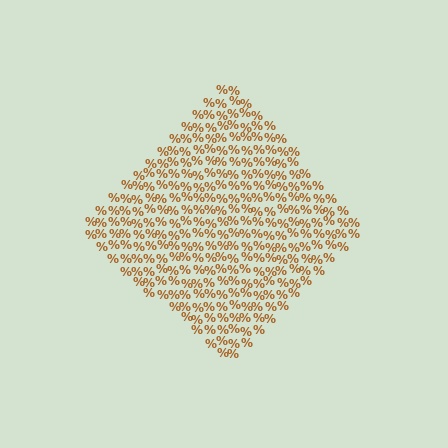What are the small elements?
The small elements are percent signs.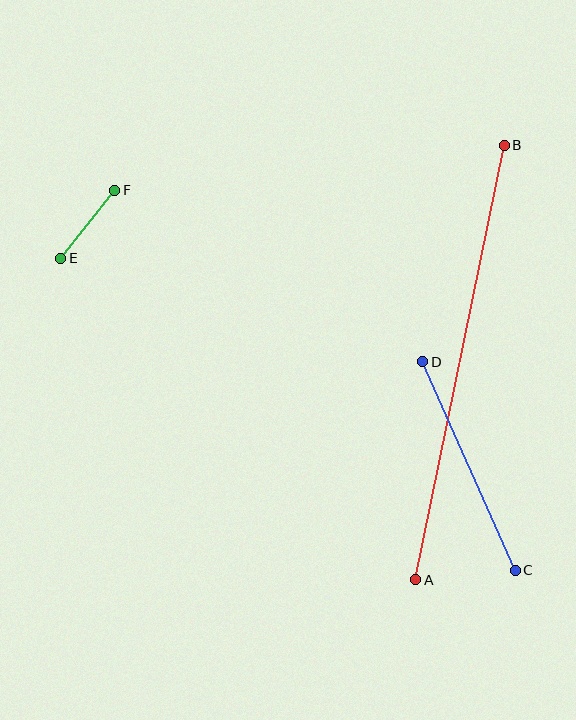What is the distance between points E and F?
The distance is approximately 87 pixels.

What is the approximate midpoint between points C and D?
The midpoint is at approximately (469, 466) pixels.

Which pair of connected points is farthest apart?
Points A and B are farthest apart.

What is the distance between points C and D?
The distance is approximately 228 pixels.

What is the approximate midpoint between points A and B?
The midpoint is at approximately (460, 363) pixels.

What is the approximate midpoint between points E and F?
The midpoint is at approximately (88, 224) pixels.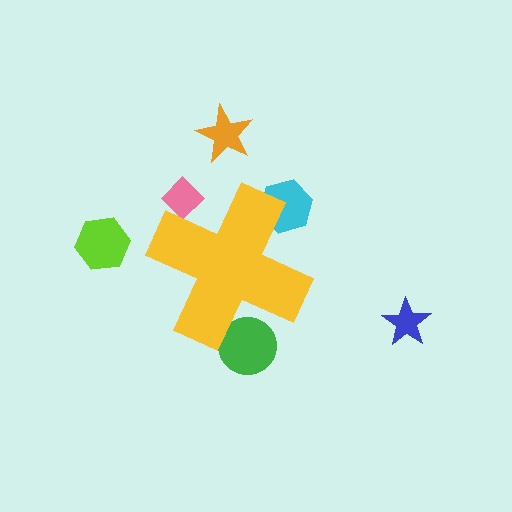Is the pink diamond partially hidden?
Yes, the pink diamond is partially hidden behind the yellow cross.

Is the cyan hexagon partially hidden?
Yes, the cyan hexagon is partially hidden behind the yellow cross.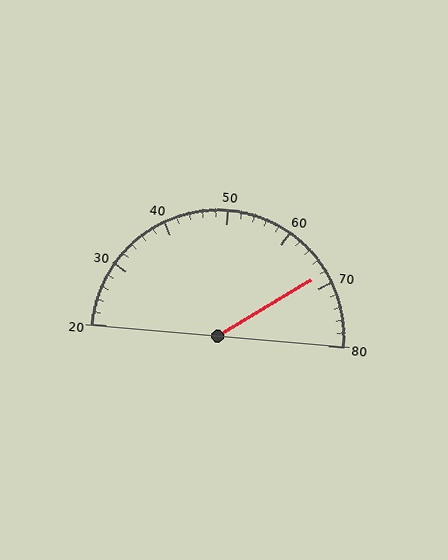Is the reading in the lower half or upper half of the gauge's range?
The reading is in the upper half of the range (20 to 80).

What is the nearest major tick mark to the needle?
The nearest major tick mark is 70.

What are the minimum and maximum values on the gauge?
The gauge ranges from 20 to 80.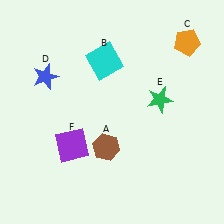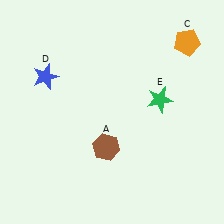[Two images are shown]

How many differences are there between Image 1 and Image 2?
There are 2 differences between the two images.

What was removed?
The cyan square (B), the purple square (F) were removed in Image 2.